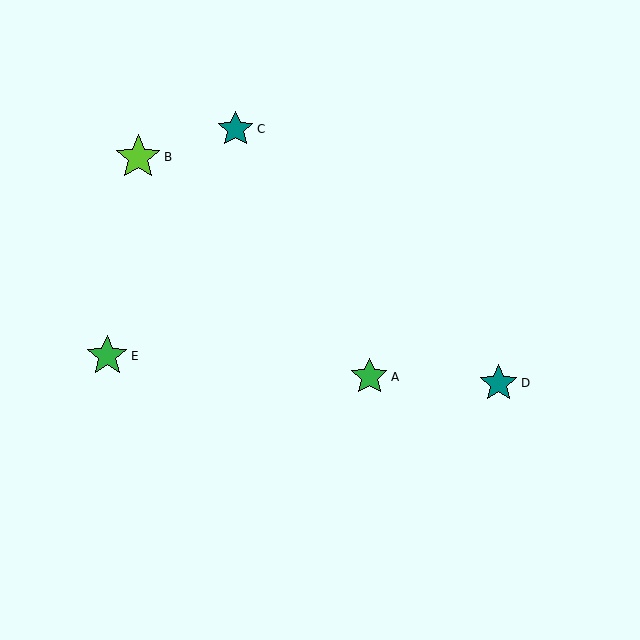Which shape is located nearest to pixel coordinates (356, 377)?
The green star (labeled A) at (369, 377) is nearest to that location.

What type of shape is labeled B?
Shape B is a lime star.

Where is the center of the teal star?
The center of the teal star is at (235, 129).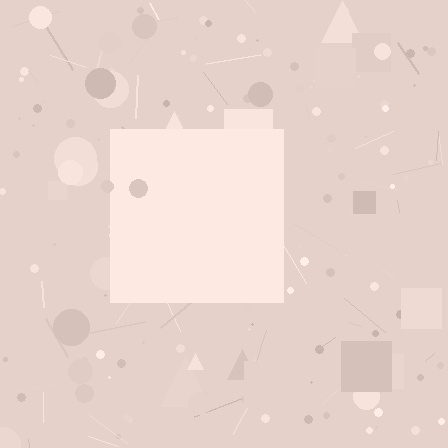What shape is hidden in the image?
A square is hidden in the image.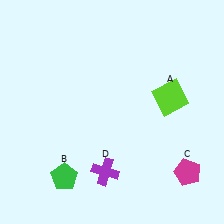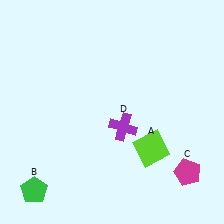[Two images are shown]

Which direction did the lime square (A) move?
The lime square (A) moved down.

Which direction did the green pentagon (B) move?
The green pentagon (B) moved left.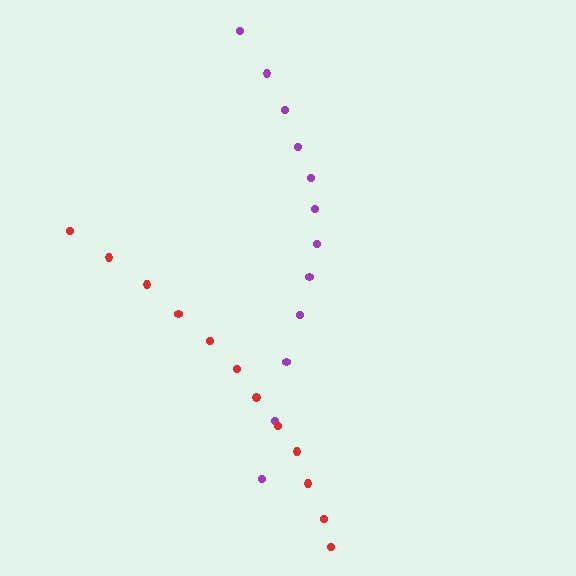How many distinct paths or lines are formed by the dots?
There are 2 distinct paths.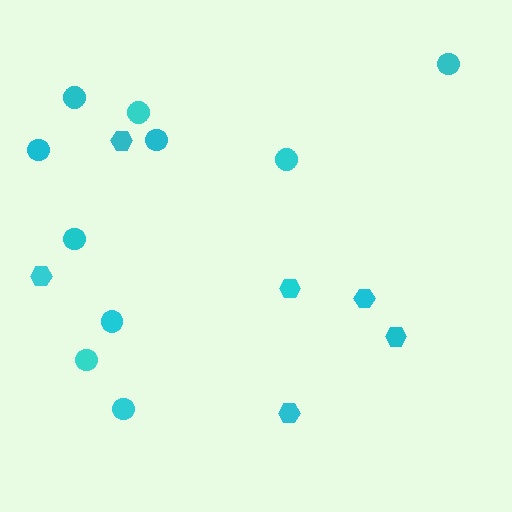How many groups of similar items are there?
There are 2 groups: one group of hexagons (6) and one group of circles (10).